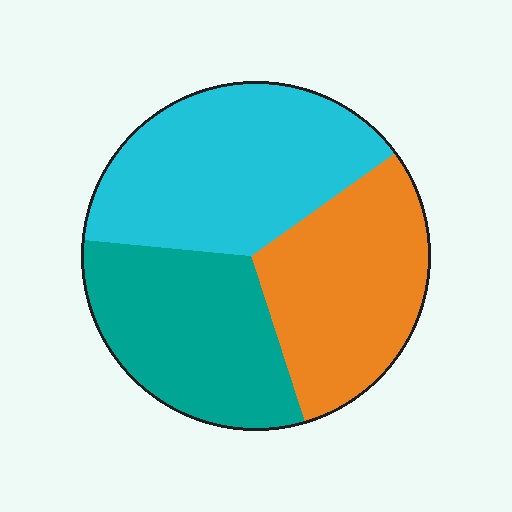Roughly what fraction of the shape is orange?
Orange takes up about one third (1/3) of the shape.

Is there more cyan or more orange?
Cyan.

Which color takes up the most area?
Cyan, at roughly 40%.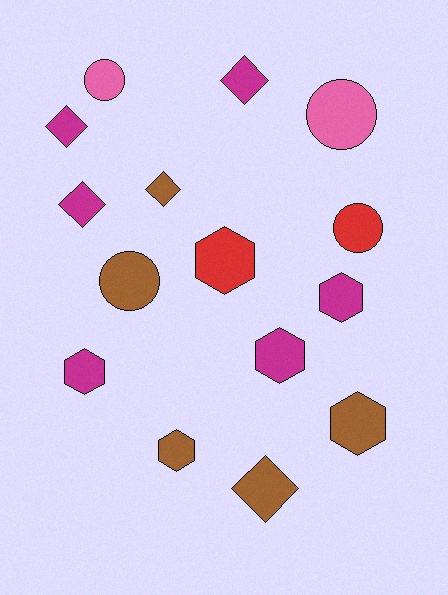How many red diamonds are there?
There are no red diamonds.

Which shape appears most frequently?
Hexagon, with 6 objects.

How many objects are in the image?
There are 15 objects.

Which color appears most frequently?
Magenta, with 6 objects.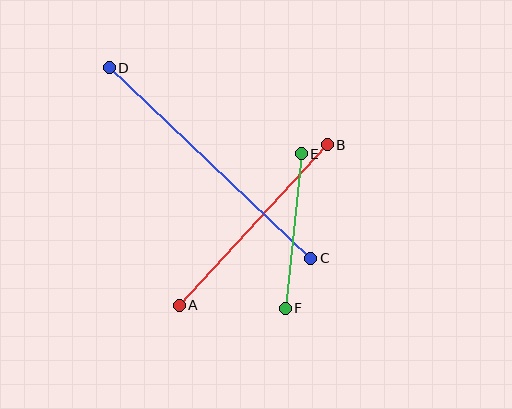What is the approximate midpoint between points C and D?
The midpoint is at approximately (210, 163) pixels.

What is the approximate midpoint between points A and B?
The midpoint is at approximately (253, 225) pixels.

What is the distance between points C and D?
The distance is approximately 277 pixels.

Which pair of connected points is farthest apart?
Points C and D are farthest apart.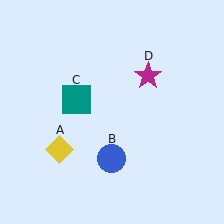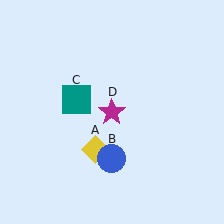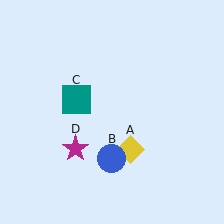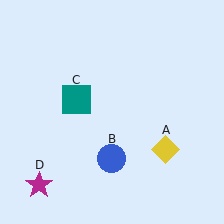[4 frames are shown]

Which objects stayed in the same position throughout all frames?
Blue circle (object B) and teal square (object C) remained stationary.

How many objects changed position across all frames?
2 objects changed position: yellow diamond (object A), magenta star (object D).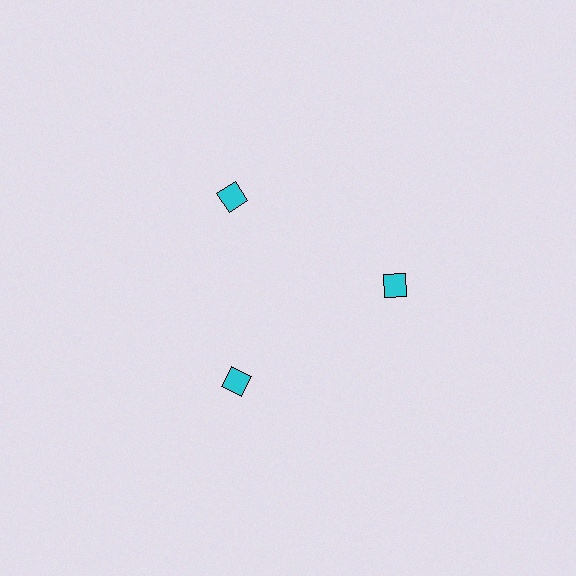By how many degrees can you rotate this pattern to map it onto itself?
The pattern maps onto itself every 120 degrees of rotation.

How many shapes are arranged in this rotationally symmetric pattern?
There are 3 shapes, arranged in 3 groups of 1.